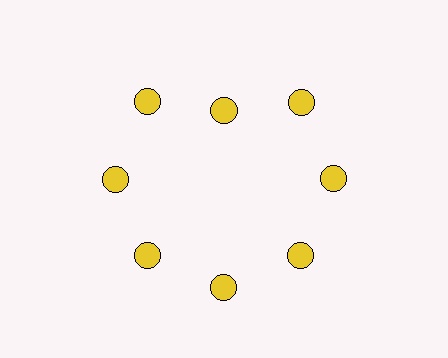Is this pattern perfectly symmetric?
No. The 8 yellow circles are arranged in a ring, but one element near the 12 o'clock position is pulled inward toward the center, breaking the 8-fold rotational symmetry.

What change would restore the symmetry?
The symmetry would be restored by moving it outward, back onto the ring so that all 8 circles sit at equal angles and equal distance from the center.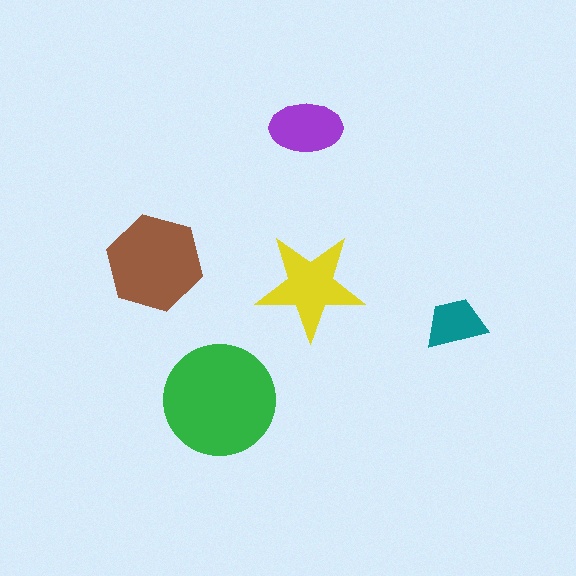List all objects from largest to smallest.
The green circle, the brown hexagon, the yellow star, the purple ellipse, the teal trapezoid.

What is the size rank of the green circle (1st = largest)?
1st.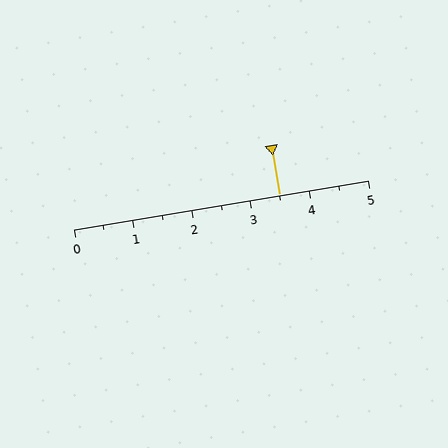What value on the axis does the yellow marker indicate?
The marker indicates approximately 3.5.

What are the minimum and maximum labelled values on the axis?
The axis runs from 0 to 5.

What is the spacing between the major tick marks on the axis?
The major ticks are spaced 1 apart.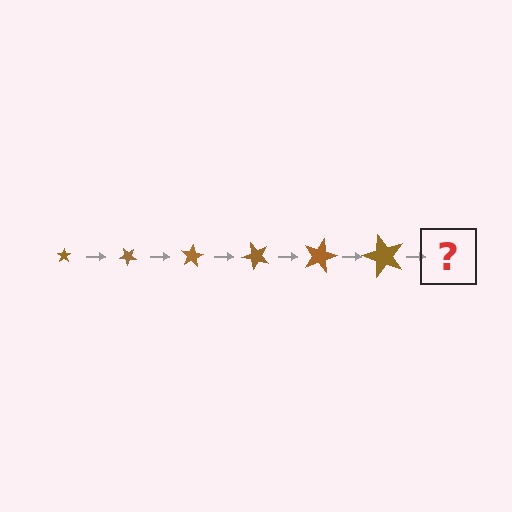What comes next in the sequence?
The next element should be a star, larger than the previous one and rotated 240 degrees from the start.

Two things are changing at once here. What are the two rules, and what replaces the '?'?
The two rules are that the star grows larger each step and it rotates 40 degrees each step. The '?' should be a star, larger than the previous one and rotated 240 degrees from the start.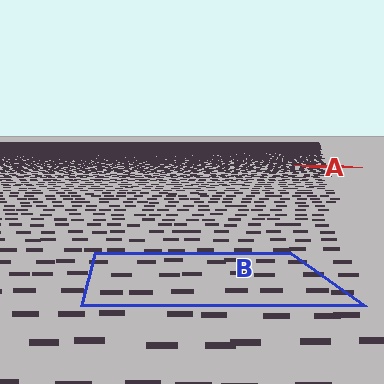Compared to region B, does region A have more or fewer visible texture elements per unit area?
Region A has more texture elements per unit area — they are packed more densely because it is farther away.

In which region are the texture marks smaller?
The texture marks are smaller in region A, because it is farther away.